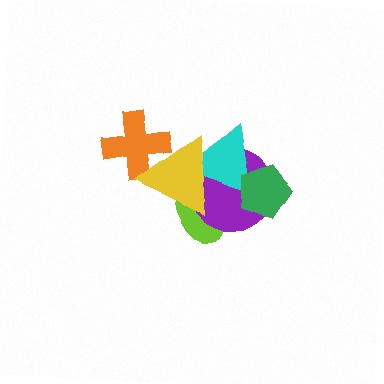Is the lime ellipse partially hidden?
Yes, it is partially covered by another shape.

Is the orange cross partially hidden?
Yes, it is partially covered by another shape.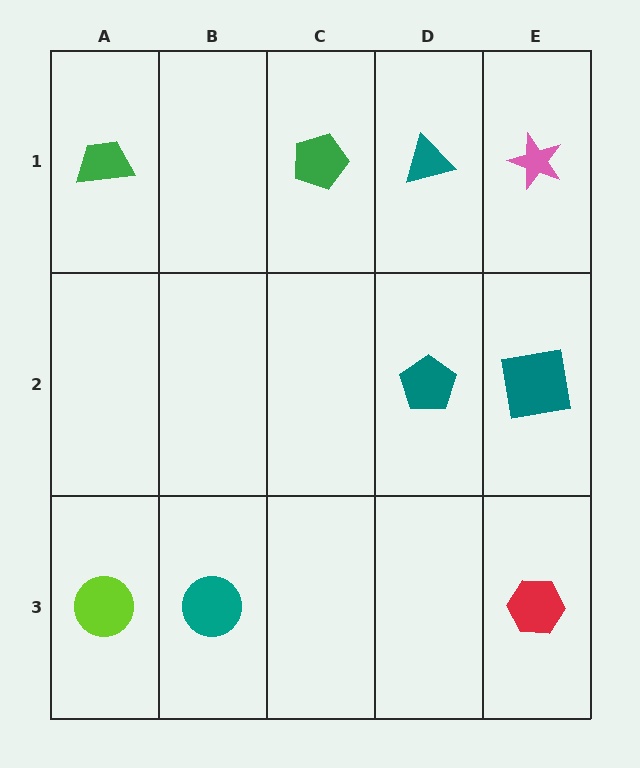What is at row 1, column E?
A pink star.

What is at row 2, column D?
A teal pentagon.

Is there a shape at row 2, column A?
No, that cell is empty.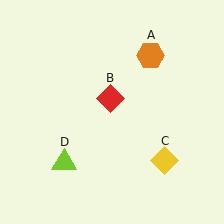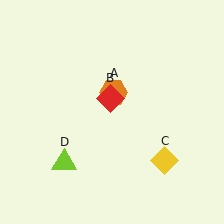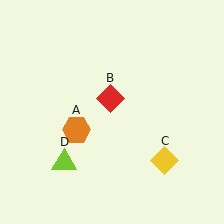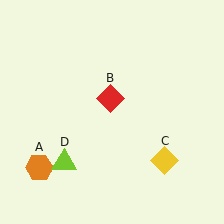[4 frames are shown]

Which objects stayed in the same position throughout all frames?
Red diamond (object B) and yellow diamond (object C) and lime triangle (object D) remained stationary.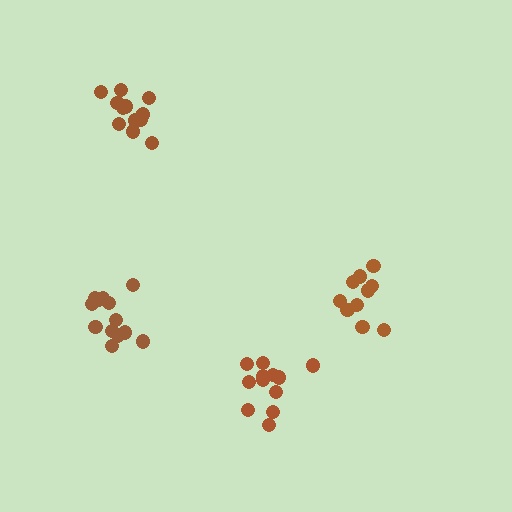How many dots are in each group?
Group 1: 12 dots, Group 2: 10 dots, Group 3: 14 dots, Group 4: 14 dots (50 total).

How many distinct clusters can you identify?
There are 4 distinct clusters.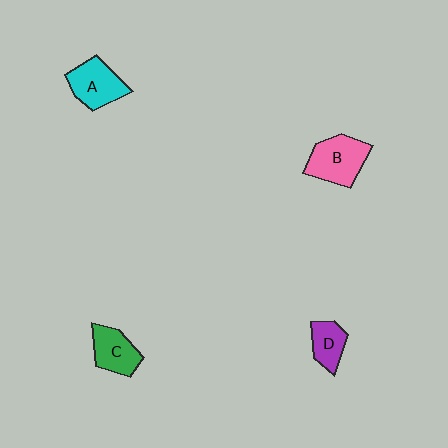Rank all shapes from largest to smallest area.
From largest to smallest: B (pink), A (cyan), C (green), D (purple).